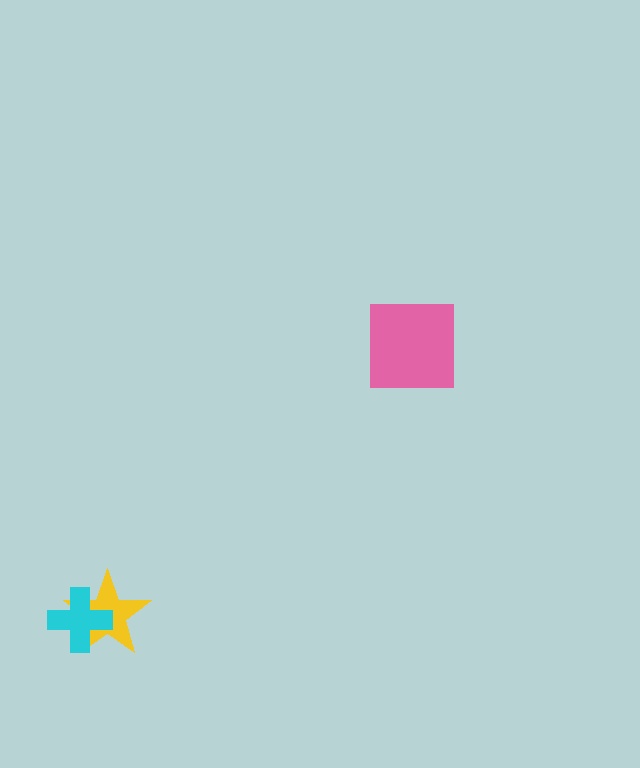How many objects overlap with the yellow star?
1 object overlaps with the yellow star.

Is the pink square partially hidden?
No, no other shape covers it.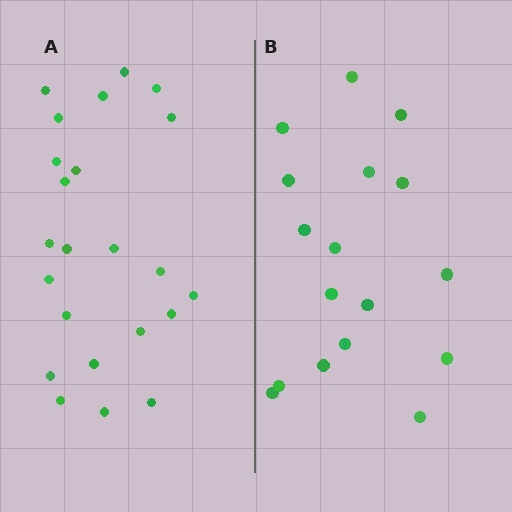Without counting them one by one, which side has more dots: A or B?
Region A (the left region) has more dots.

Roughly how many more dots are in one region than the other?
Region A has about 6 more dots than region B.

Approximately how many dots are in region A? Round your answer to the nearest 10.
About 20 dots. (The exact count is 23, which rounds to 20.)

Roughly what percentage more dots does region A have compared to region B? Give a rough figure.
About 35% more.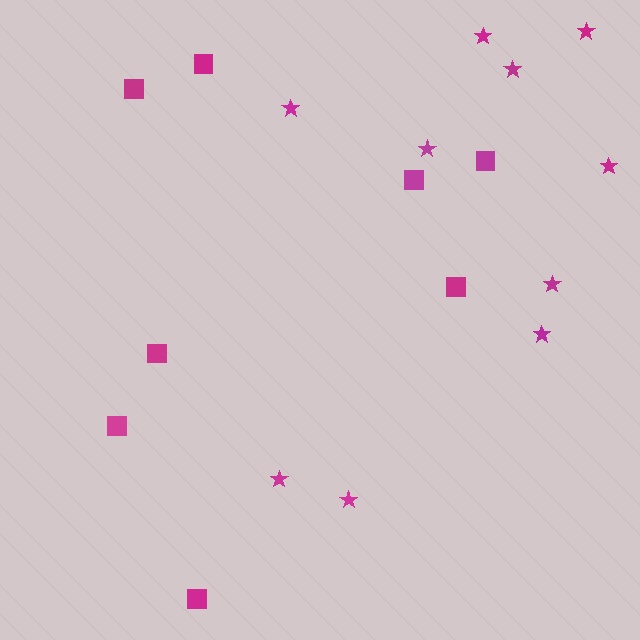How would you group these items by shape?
There are 2 groups: one group of squares (8) and one group of stars (10).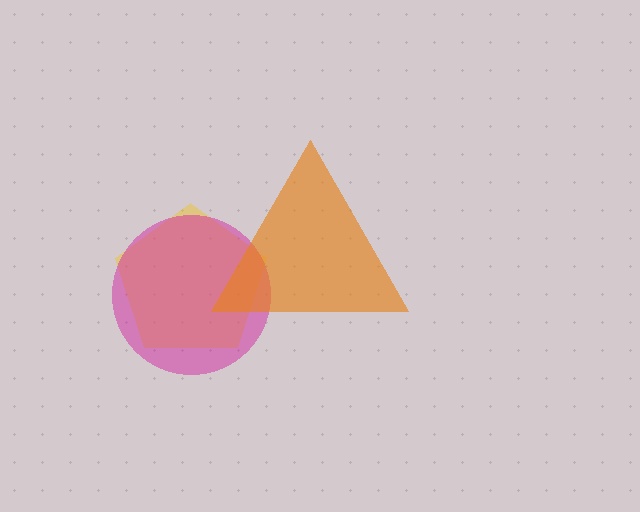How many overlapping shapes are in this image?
There are 3 overlapping shapes in the image.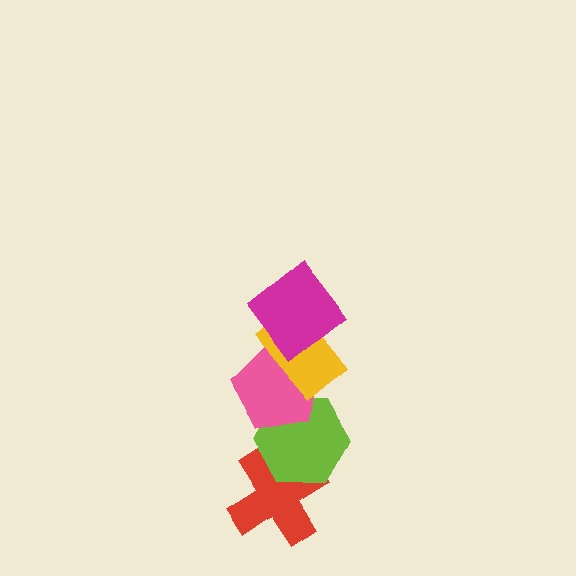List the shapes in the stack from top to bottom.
From top to bottom: the magenta diamond, the yellow rectangle, the pink pentagon, the lime hexagon, the red cross.